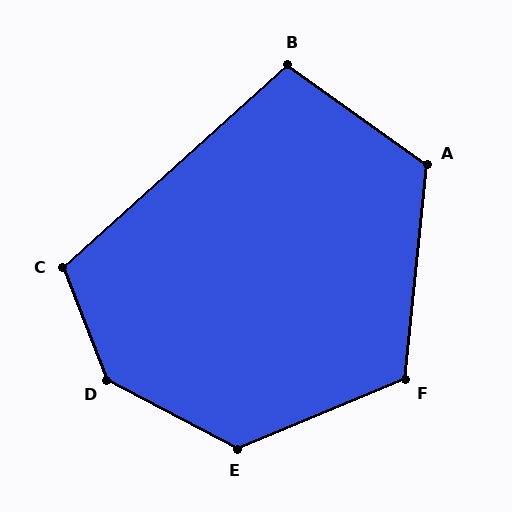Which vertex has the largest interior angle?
D, at approximately 139 degrees.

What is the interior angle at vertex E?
Approximately 130 degrees (obtuse).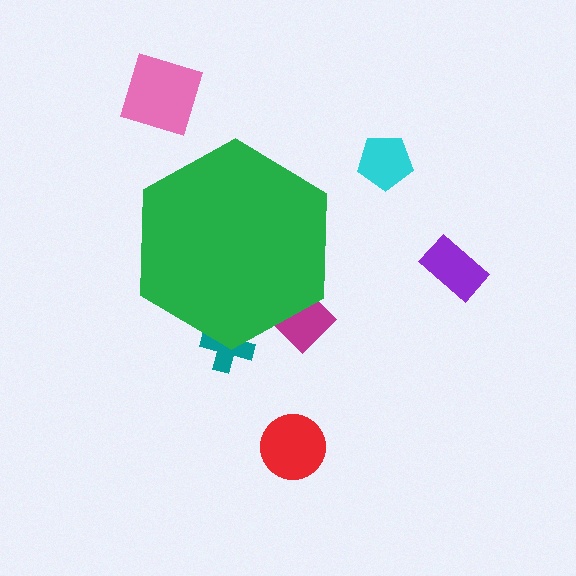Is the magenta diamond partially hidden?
Yes, the magenta diamond is partially hidden behind the green hexagon.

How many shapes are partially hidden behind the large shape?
2 shapes are partially hidden.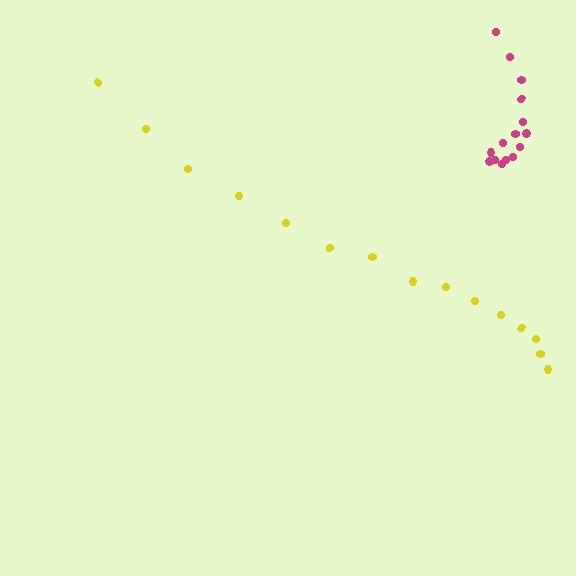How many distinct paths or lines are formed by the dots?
There are 2 distinct paths.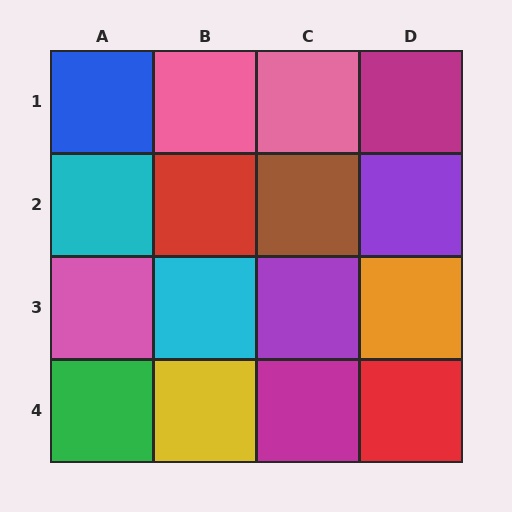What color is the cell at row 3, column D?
Orange.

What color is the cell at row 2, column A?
Cyan.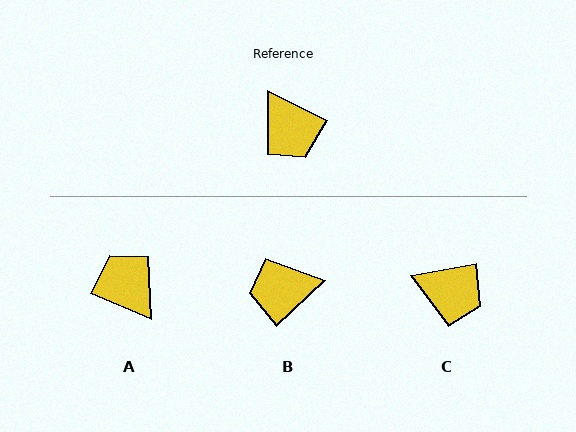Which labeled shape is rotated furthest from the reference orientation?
A, about 177 degrees away.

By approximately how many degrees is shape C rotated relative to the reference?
Approximately 36 degrees counter-clockwise.